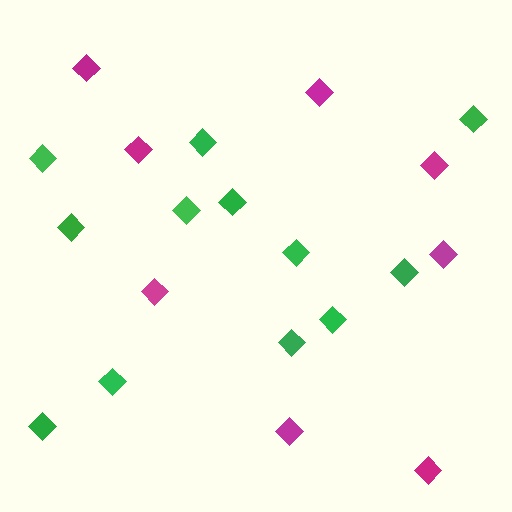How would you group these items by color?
There are 2 groups: one group of green diamonds (12) and one group of magenta diamonds (8).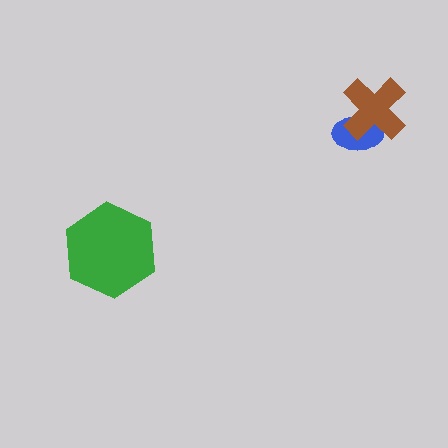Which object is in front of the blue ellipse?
The brown cross is in front of the blue ellipse.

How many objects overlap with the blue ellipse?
1 object overlaps with the blue ellipse.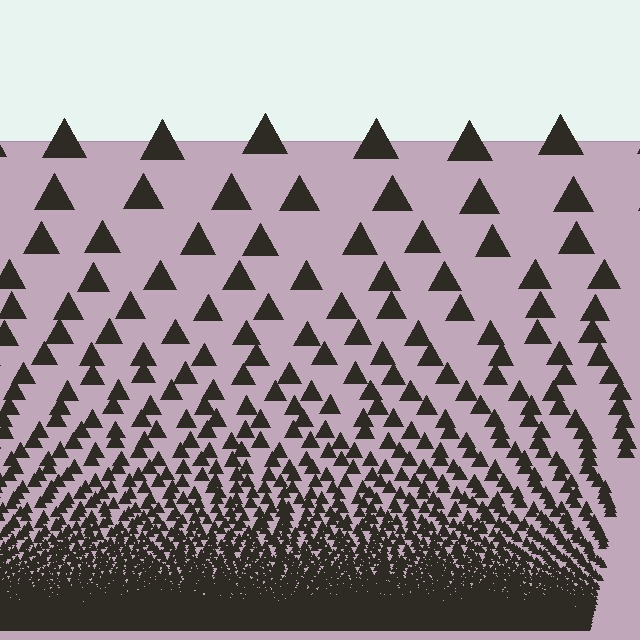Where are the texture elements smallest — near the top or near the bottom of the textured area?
Near the bottom.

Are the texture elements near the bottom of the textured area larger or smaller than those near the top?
Smaller. The gradient is inverted — elements near the bottom are smaller and denser.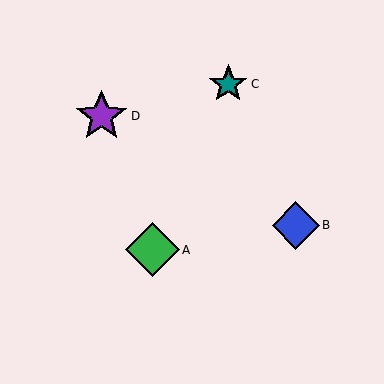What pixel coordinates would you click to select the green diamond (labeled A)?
Click at (152, 250) to select the green diamond A.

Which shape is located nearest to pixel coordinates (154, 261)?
The green diamond (labeled A) at (152, 250) is nearest to that location.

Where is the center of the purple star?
The center of the purple star is at (102, 116).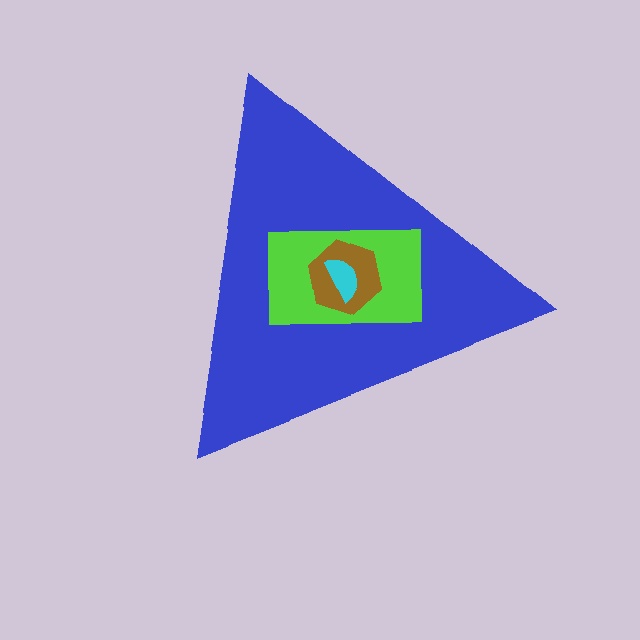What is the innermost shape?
The cyan semicircle.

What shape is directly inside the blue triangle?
The lime rectangle.